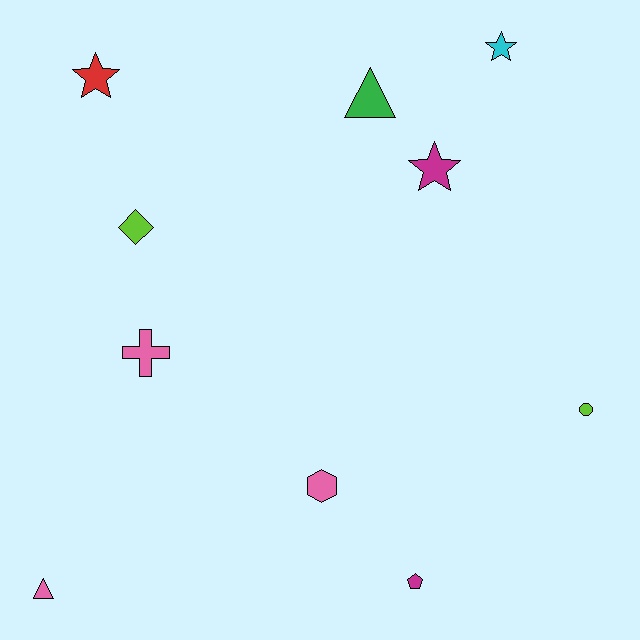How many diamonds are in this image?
There is 1 diamond.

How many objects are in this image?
There are 10 objects.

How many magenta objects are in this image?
There are 2 magenta objects.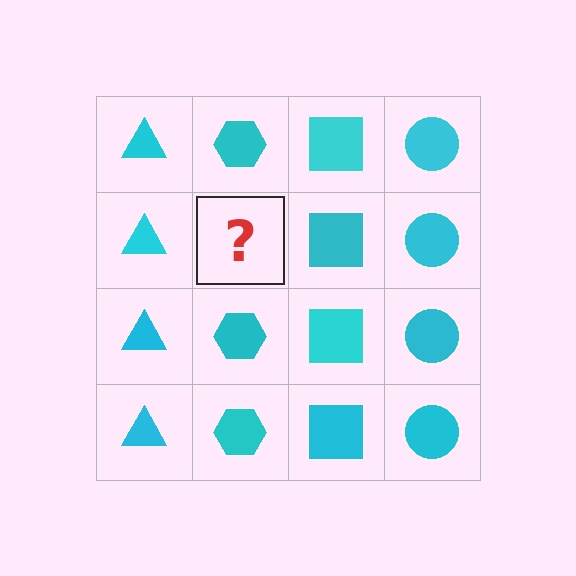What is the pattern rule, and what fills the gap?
The rule is that each column has a consistent shape. The gap should be filled with a cyan hexagon.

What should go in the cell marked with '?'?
The missing cell should contain a cyan hexagon.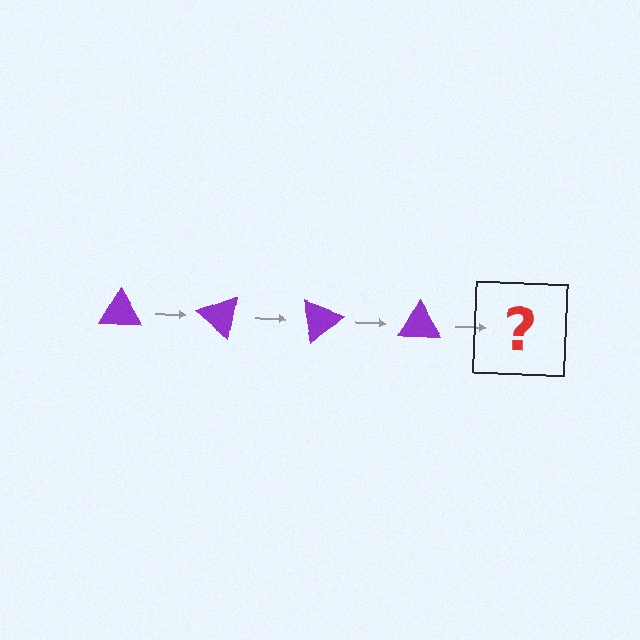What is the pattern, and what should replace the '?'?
The pattern is that the triangle rotates 40 degrees each step. The '?' should be a purple triangle rotated 160 degrees.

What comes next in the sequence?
The next element should be a purple triangle rotated 160 degrees.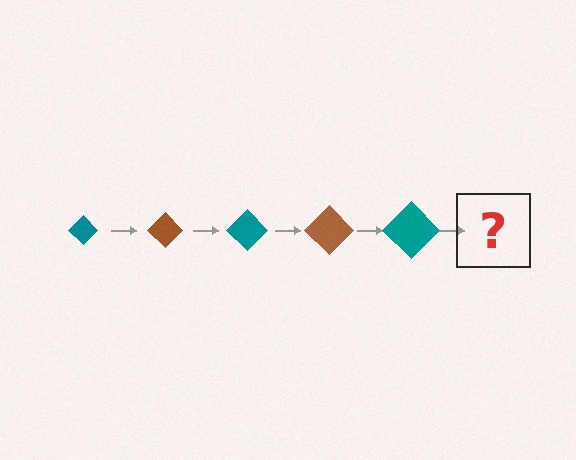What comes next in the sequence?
The next element should be a brown diamond, larger than the previous one.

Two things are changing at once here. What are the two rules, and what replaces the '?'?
The two rules are that the diamond grows larger each step and the color cycles through teal and brown. The '?' should be a brown diamond, larger than the previous one.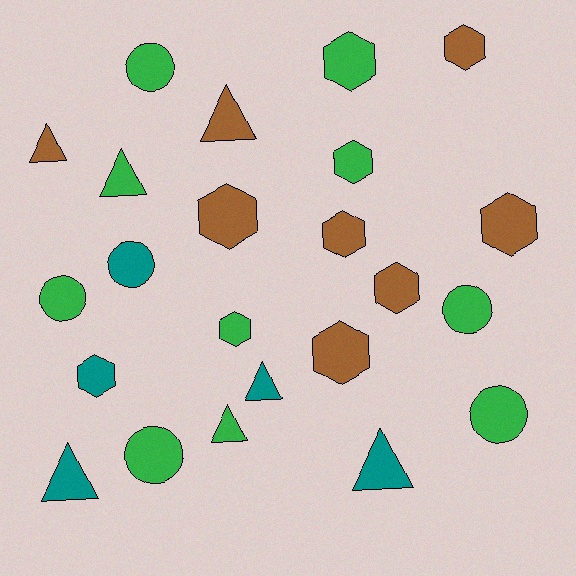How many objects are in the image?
There are 23 objects.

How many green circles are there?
There are 5 green circles.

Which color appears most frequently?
Green, with 10 objects.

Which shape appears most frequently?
Hexagon, with 10 objects.